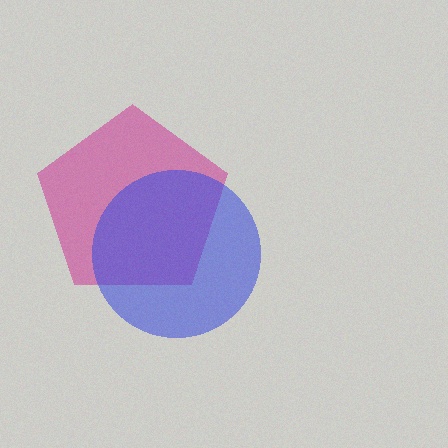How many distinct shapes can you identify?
There are 2 distinct shapes: a magenta pentagon, a blue circle.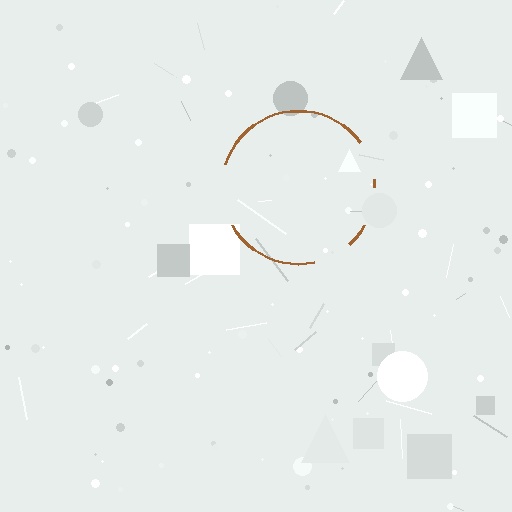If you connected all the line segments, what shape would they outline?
They would outline a circle.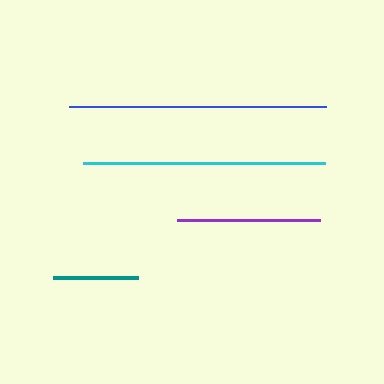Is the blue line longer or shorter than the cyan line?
The blue line is longer than the cyan line.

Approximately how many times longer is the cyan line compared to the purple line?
The cyan line is approximately 1.7 times the length of the purple line.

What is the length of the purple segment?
The purple segment is approximately 144 pixels long.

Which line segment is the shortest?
The teal line is the shortest at approximately 86 pixels.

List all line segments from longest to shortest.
From longest to shortest: blue, cyan, purple, teal.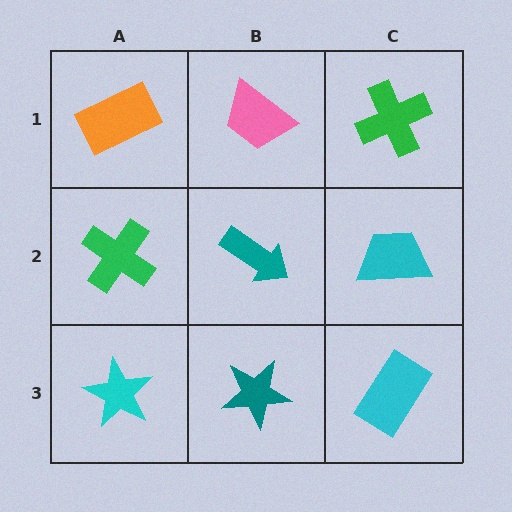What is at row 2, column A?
A green cross.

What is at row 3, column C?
A cyan rectangle.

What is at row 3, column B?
A teal star.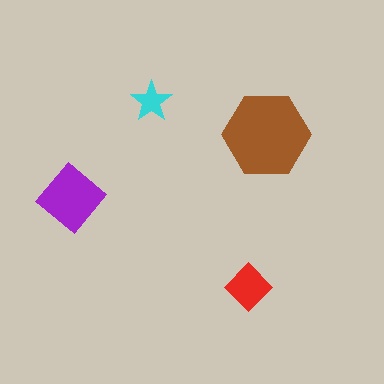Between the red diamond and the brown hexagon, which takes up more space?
The brown hexagon.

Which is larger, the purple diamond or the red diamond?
The purple diamond.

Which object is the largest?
The brown hexagon.